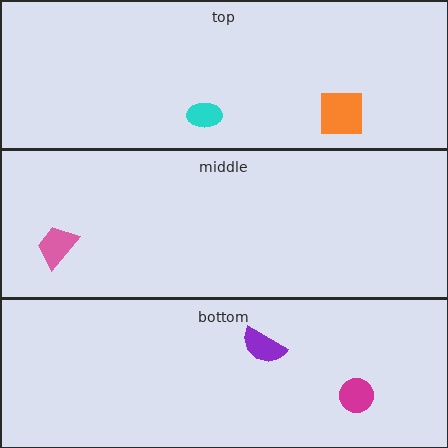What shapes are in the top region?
The orange square, the cyan ellipse.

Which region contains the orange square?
The top region.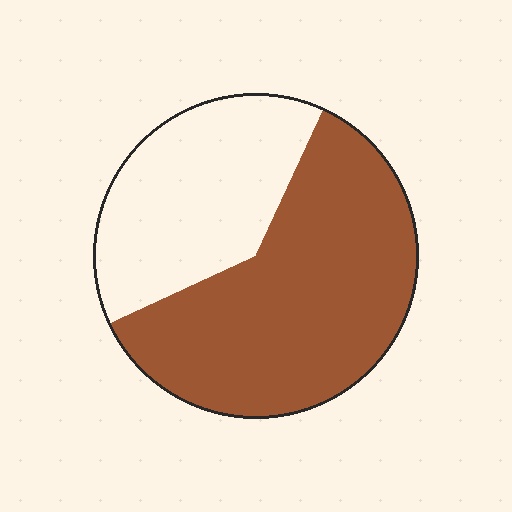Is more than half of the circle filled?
Yes.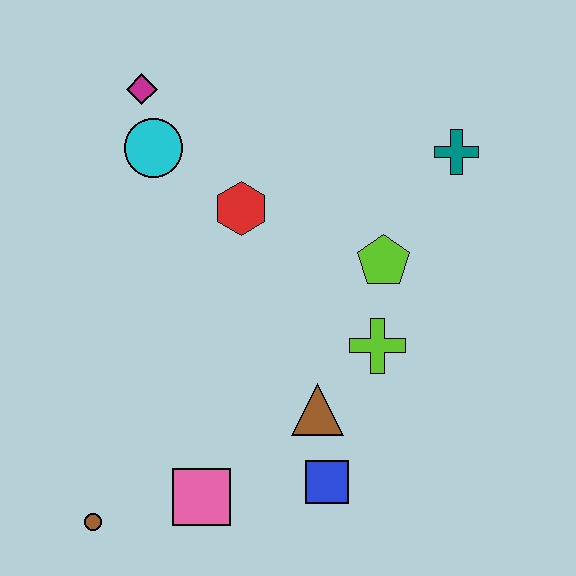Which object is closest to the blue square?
The brown triangle is closest to the blue square.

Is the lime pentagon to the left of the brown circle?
No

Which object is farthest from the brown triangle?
The magenta diamond is farthest from the brown triangle.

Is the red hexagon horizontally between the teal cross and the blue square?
No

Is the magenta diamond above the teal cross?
Yes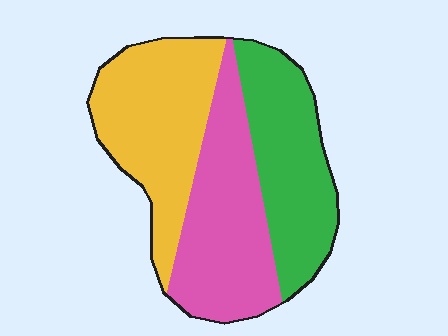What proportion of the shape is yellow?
Yellow covers about 35% of the shape.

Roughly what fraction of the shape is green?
Green takes up about one third (1/3) of the shape.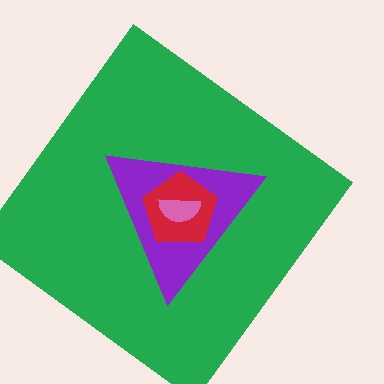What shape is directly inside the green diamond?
The purple triangle.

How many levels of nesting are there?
4.